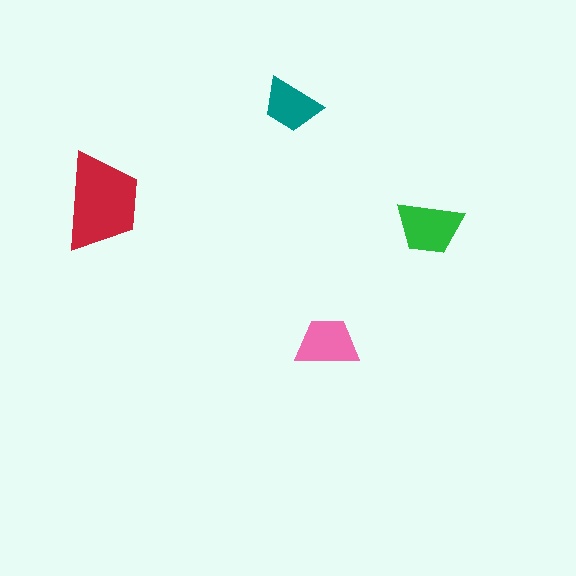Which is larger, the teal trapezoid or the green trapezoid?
The green one.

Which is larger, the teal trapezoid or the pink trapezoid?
The pink one.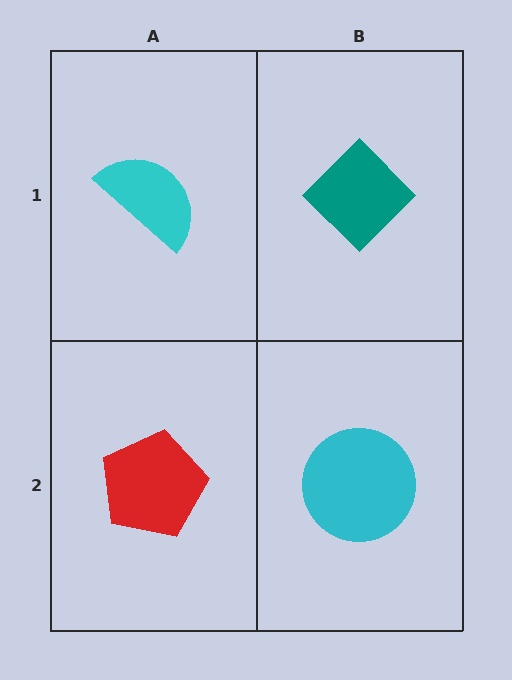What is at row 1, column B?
A teal diamond.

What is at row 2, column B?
A cyan circle.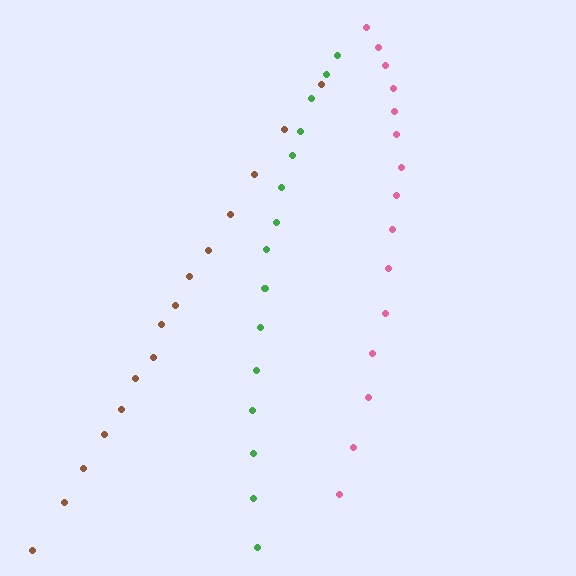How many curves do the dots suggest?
There are 3 distinct paths.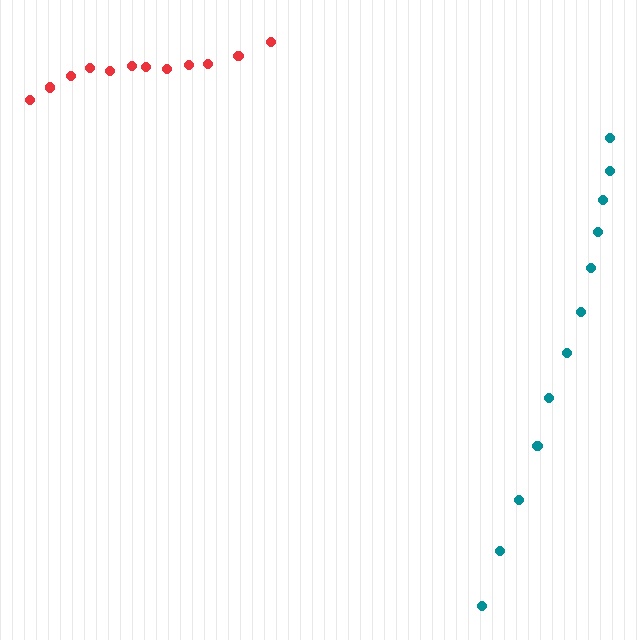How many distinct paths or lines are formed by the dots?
There are 2 distinct paths.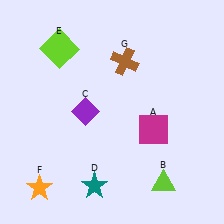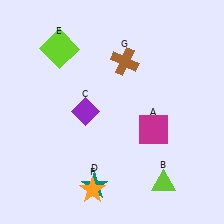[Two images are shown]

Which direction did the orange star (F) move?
The orange star (F) moved right.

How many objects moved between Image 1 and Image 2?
1 object moved between the two images.